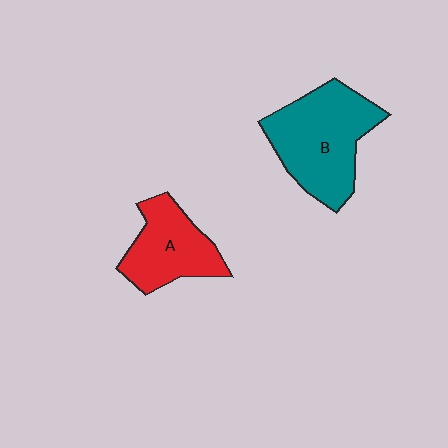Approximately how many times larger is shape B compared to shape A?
Approximately 1.5 times.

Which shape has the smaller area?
Shape A (red).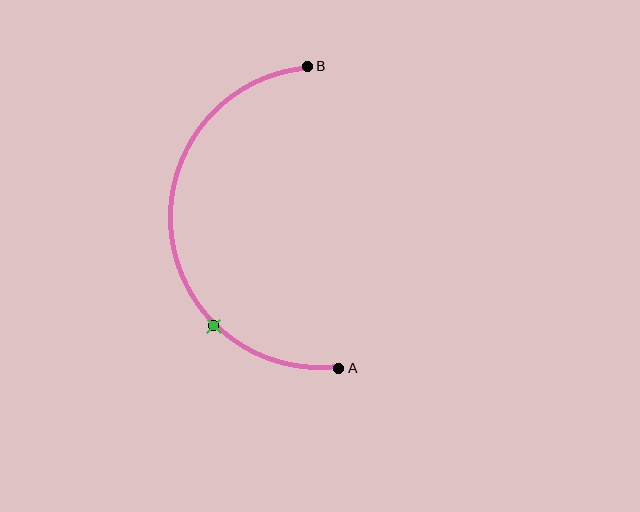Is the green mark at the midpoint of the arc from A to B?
No. The green mark lies on the arc but is closer to endpoint A. The arc midpoint would be at the point on the curve equidistant along the arc from both A and B.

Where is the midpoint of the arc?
The arc midpoint is the point on the curve farthest from the straight line joining A and B. It sits to the left of that line.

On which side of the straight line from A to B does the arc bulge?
The arc bulges to the left of the straight line connecting A and B.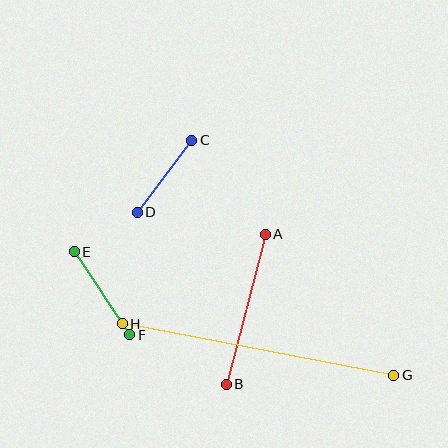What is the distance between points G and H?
The distance is approximately 277 pixels.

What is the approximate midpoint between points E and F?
The midpoint is at approximately (102, 293) pixels.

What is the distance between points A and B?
The distance is approximately 155 pixels.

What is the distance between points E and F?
The distance is approximately 100 pixels.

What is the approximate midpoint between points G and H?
The midpoint is at approximately (258, 350) pixels.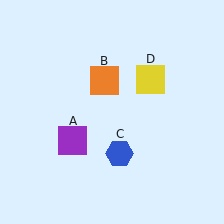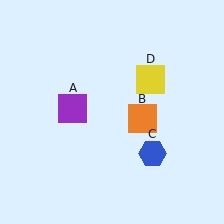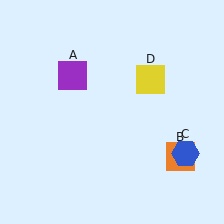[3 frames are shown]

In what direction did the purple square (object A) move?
The purple square (object A) moved up.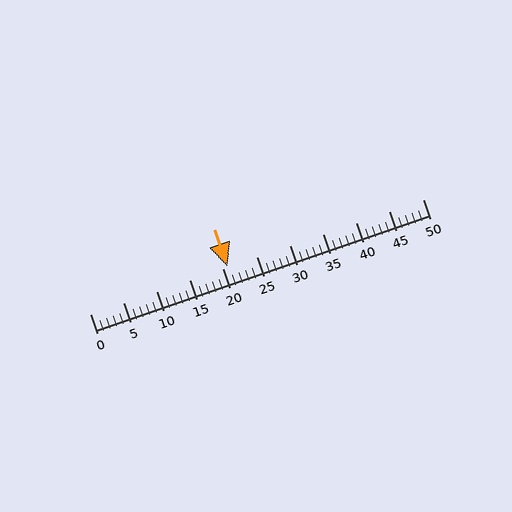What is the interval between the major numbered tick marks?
The major tick marks are spaced 5 units apart.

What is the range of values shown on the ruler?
The ruler shows values from 0 to 50.